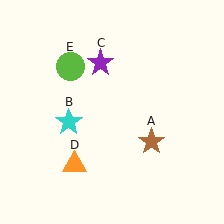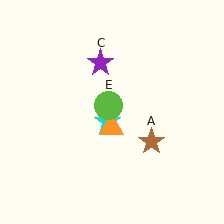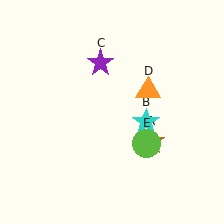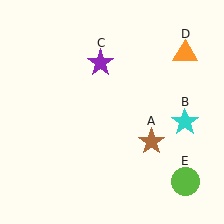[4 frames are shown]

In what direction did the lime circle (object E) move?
The lime circle (object E) moved down and to the right.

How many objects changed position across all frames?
3 objects changed position: cyan star (object B), orange triangle (object D), lime circle (object E).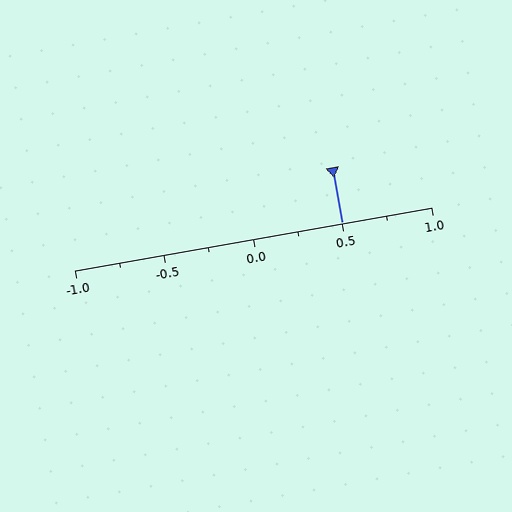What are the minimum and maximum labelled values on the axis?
The axis runs from -1.0 to 1.0.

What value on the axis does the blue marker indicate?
The marker indicates approximately 0.5.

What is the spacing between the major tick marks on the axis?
The major ticks are spaced 0.5 apart.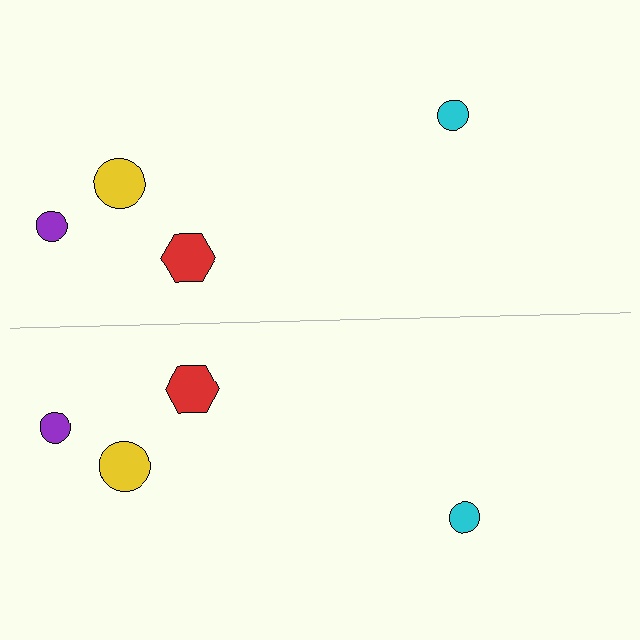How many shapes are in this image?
There are 8 shapes in this image.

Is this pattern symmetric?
Yes, this pattern has bilateral (reflection) symmetry.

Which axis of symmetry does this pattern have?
The pattern has a horizontal axis of symmetry running through the center of the image.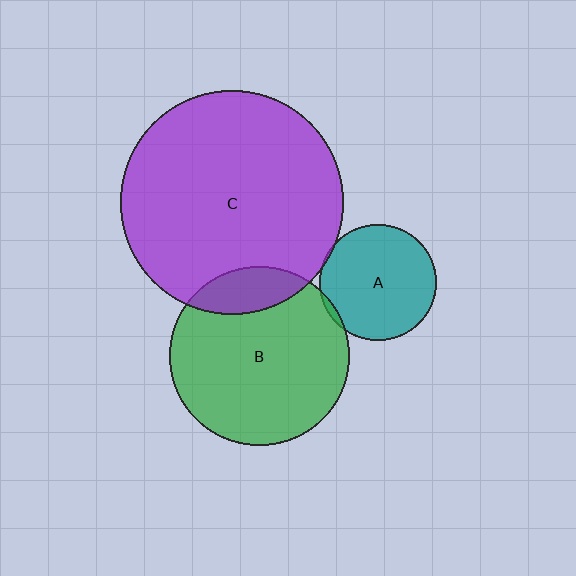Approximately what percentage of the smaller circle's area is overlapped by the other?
Approximately 5%.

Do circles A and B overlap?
Yes.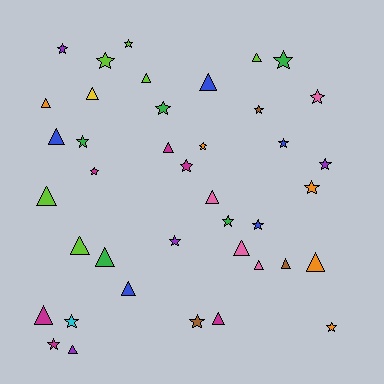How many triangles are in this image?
There are 19 triangles.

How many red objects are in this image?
There are no red objects.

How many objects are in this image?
There are 40 objects.